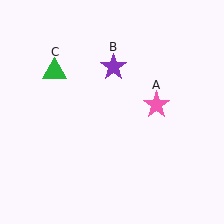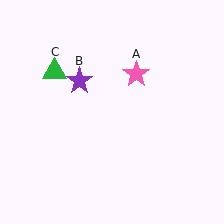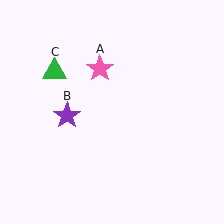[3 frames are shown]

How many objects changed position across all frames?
2 objects changed position: pink star (object A), purple star (object B).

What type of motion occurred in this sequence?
The pink star (object A), purple star (object B) rotated counterclockwise around the center of the scene.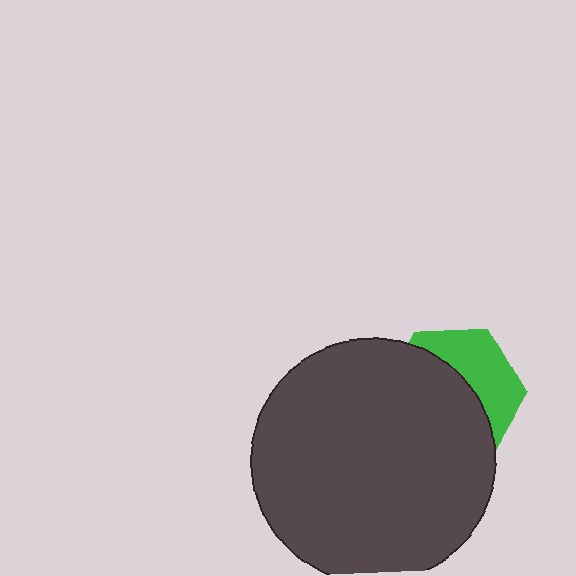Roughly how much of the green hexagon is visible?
A small part of it is visible (roughly 38%).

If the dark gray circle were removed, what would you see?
You would see the complete green hexagon.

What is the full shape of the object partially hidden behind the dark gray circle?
The partially hidden object is a green hexagon.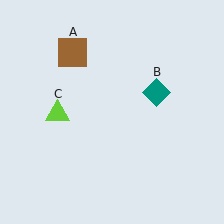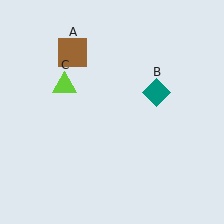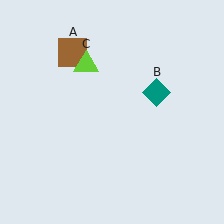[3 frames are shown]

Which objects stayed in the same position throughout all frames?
Brown square (object A) and teal diamond (object B) remained stationary.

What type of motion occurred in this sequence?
The lime triangle (object C) rotated clockwise around the center of the scene.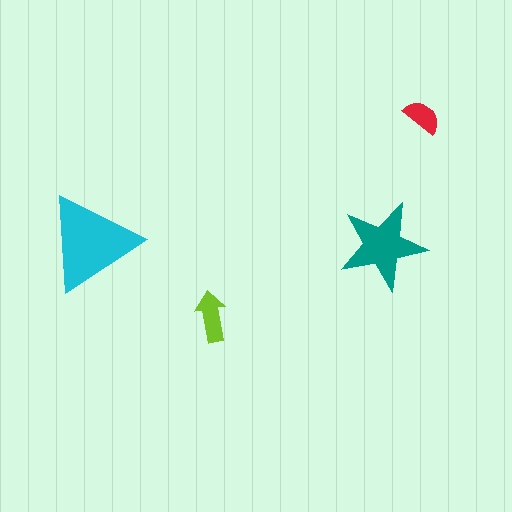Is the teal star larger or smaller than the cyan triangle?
Smaller.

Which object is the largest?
The cyan triangle.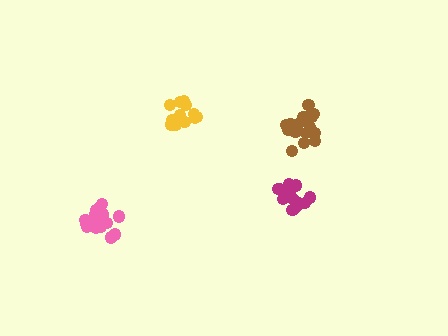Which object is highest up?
The yellow cluster is topmost.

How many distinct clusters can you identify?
There are 4 distinct clusters.